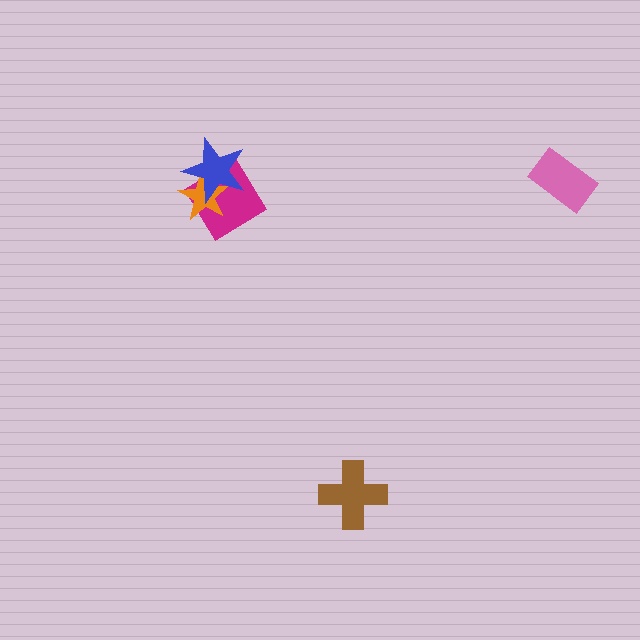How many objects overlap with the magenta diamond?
2 objects overlap with the magenta diamond.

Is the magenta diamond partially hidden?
Yes, it is partially covered by another shape.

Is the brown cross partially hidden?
No, no other shape covers it.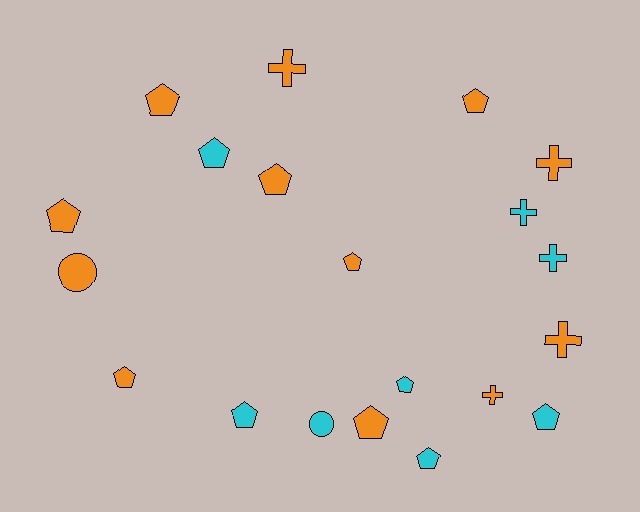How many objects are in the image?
There are 20 objects.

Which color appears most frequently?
Orange, with 12 objects.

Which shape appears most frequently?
Pentagon, with 12 objects.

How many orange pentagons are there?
There are 7 orange pentagons.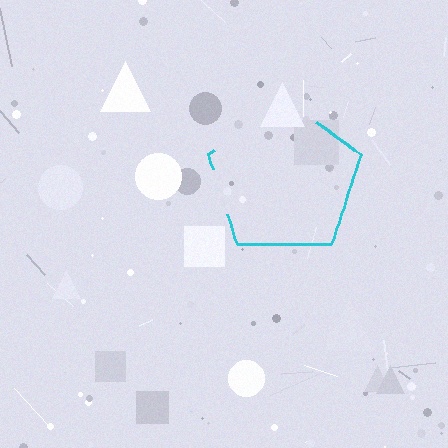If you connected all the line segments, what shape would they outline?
They would outline a pentagon.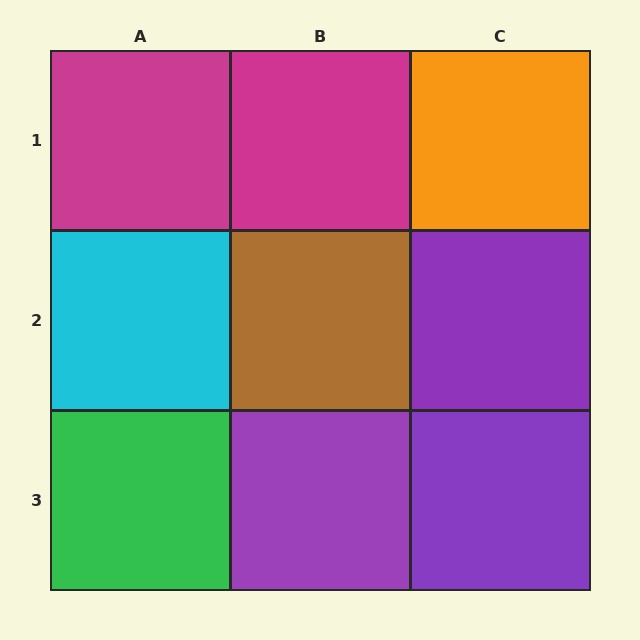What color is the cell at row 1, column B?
Magenta.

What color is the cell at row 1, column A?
Magenta.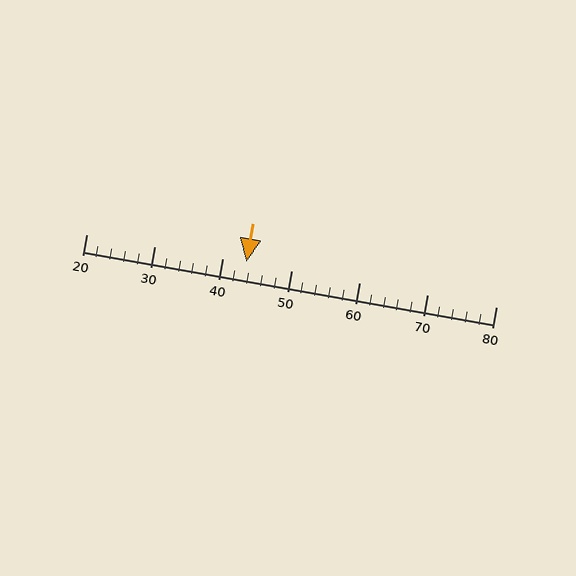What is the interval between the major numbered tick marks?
The major tick marks are spaced 10 units apart.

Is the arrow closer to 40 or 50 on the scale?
The arrow is closer to 40.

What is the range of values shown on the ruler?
The ruler shows values from 20 to 80.